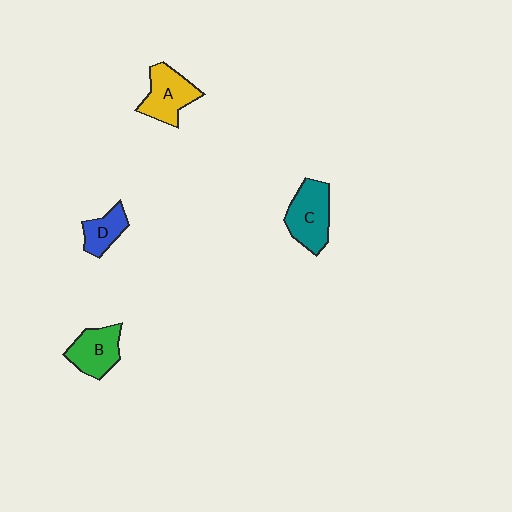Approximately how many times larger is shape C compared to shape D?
Approximately 1.7 times.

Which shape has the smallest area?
Shape D (blue).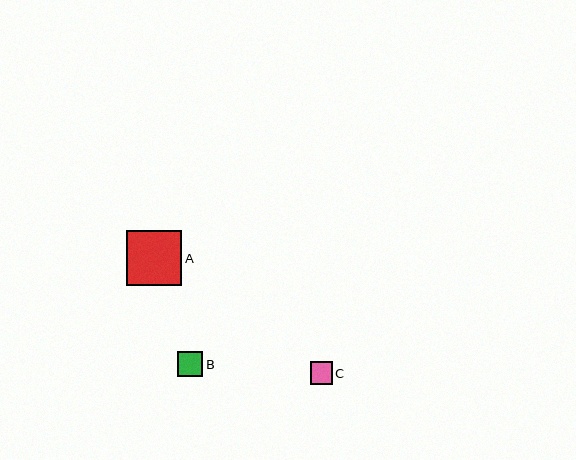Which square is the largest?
Square A is the largest with a size of approximately 55 pixels.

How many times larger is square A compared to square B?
Square A is approximately 2.2 times the size of square B.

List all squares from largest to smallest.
From largest to smallest: A, B, C.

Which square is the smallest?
Square C is the smallest with a size of approximately 22 pixels.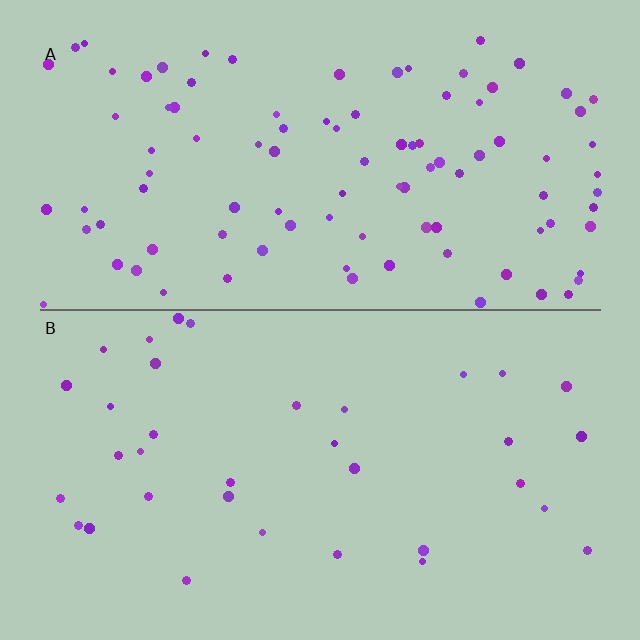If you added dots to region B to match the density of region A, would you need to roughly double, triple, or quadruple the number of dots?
Approximately triple.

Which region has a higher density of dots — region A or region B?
A (the top).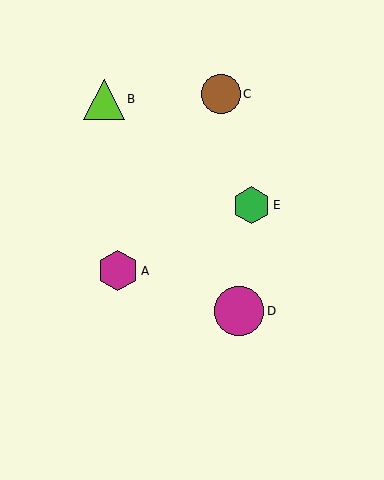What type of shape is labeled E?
Shape E is a green hexagon.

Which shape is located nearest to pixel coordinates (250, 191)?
The green hexagon (labeled E) at (252, 205) is nearest to that location.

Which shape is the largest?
The magenta circle (labeled D) is the largest.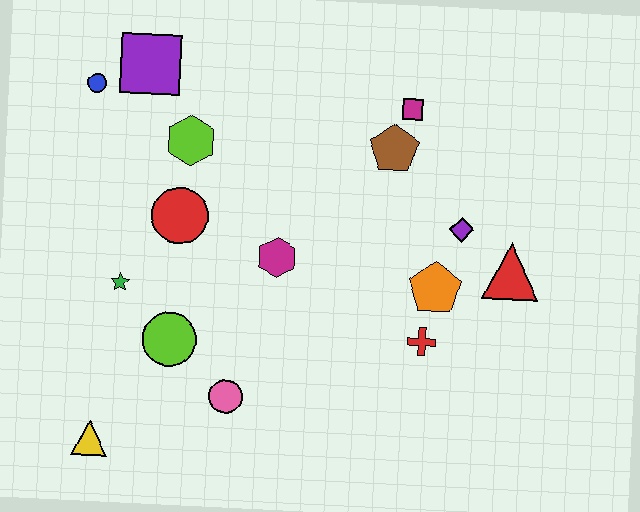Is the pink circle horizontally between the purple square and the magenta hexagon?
Yes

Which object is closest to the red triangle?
The purple diamond is closest to the red triangle.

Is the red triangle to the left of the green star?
No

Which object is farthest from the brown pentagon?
The yellow triangle is farthest from the brown pentagon.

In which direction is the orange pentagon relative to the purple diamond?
The orange pentagon is below the purple diamond.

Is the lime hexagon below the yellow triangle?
No